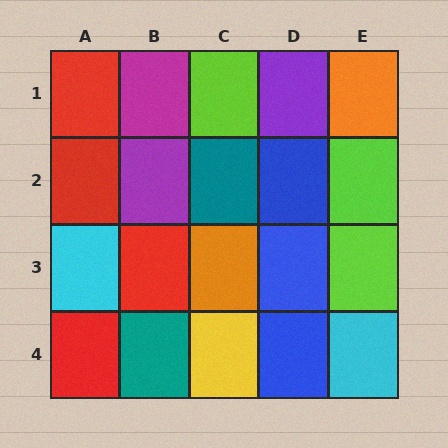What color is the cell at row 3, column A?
Cyan.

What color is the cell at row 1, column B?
Magenta.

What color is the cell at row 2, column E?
Lime.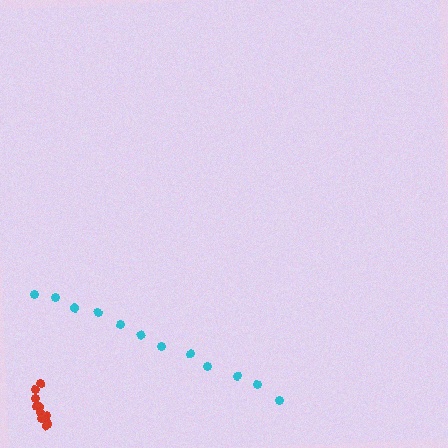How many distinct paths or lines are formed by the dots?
There are 2 distinct paths.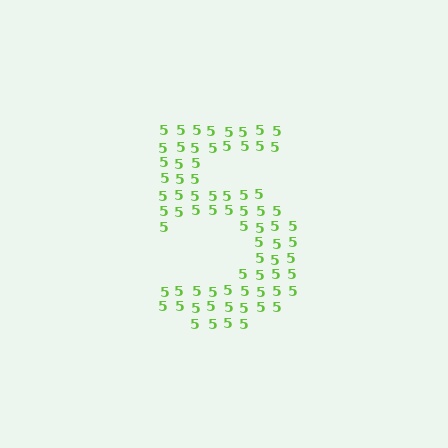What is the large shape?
The large shape is the digit 5.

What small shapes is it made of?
It is made of small digit 5's.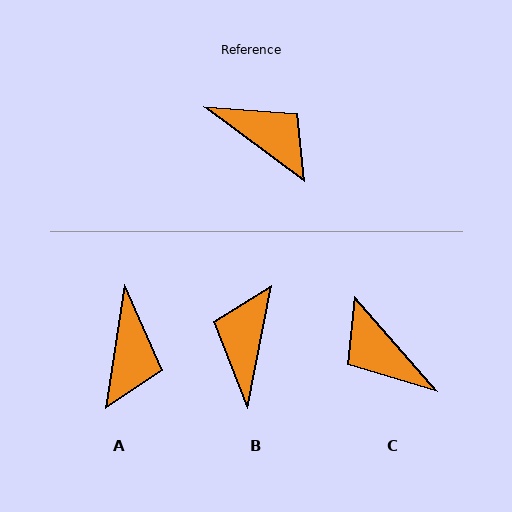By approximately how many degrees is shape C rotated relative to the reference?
Approximately 168 degrees counter-clockwise.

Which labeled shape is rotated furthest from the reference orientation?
C, about 168 degrees away.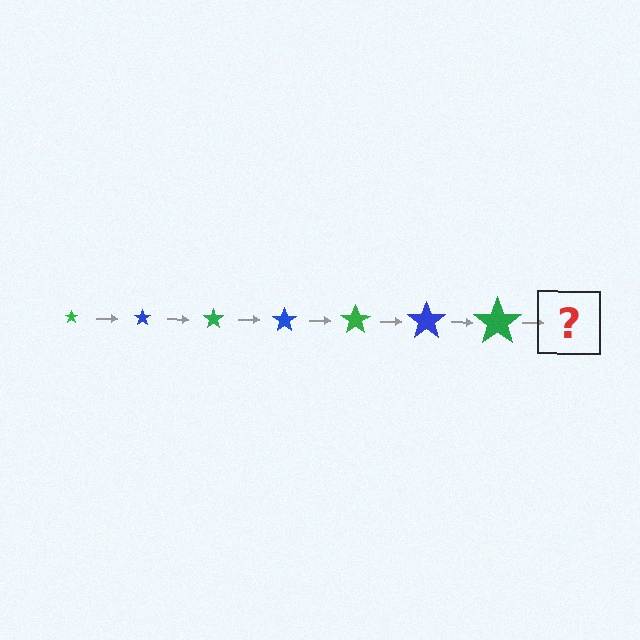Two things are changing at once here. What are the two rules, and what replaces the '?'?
The two rules are that the star grows larger each step and the color cycles through green and blue. The '?' should be a blue star, larger than the previous one.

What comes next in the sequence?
The next element should be a blue star, larger than the previous one.